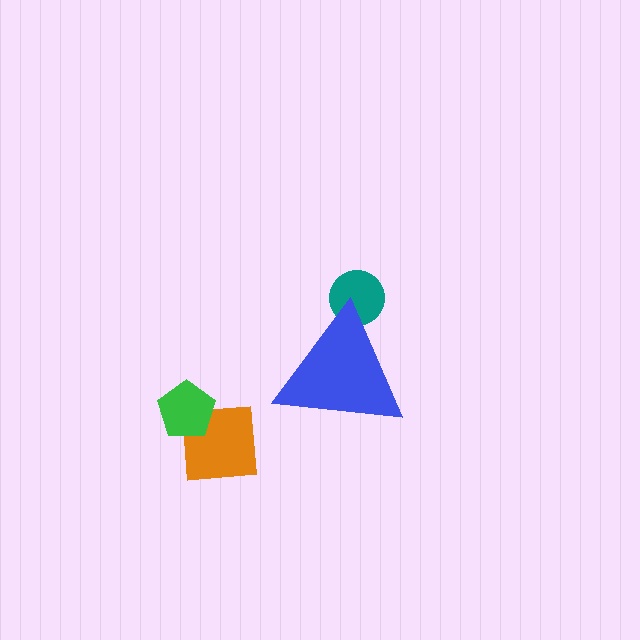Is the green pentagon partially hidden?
No, the green pentagon is fully visible.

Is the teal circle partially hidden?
Yes, the teal circle is partially hidden behind the blue triangle.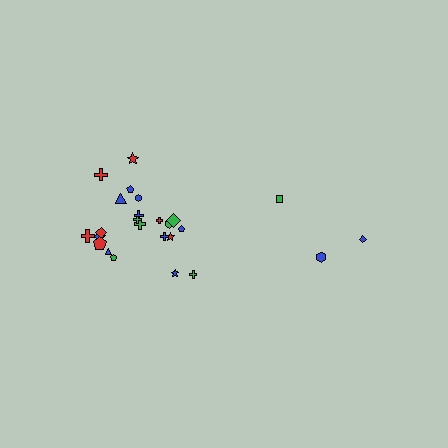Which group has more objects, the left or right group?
The left group.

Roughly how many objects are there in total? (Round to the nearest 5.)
Roughly 25 objects in total.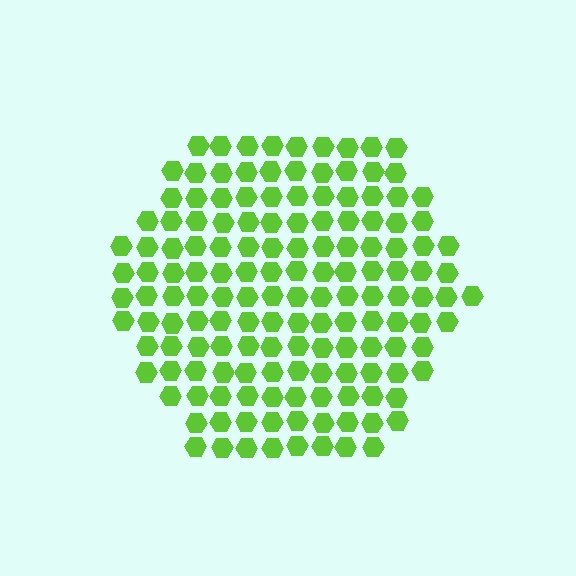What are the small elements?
The small elements are hexagons.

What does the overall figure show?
The overall figure shows a hexagon.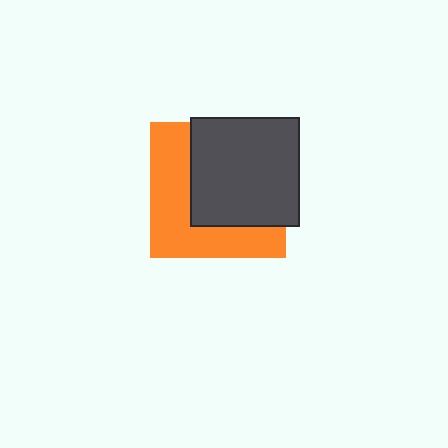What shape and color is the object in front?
The object in front is a dark gray square.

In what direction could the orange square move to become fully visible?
The orange square could move toward the lower-left. That would shift it out from behind the dark gray square entirely.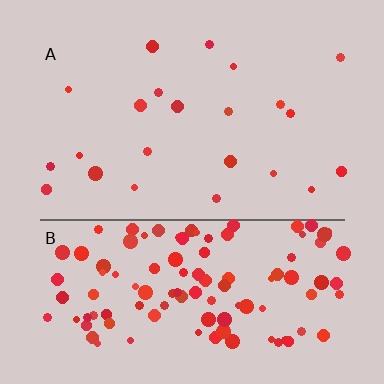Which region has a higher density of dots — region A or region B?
B (the bottom).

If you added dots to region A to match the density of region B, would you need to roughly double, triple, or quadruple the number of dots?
Approximately quadruple.